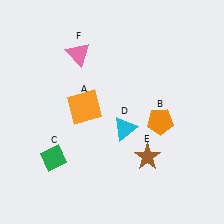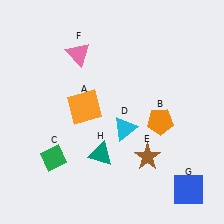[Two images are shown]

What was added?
A blue square (G), a teal triangle (H) were added in Image 2.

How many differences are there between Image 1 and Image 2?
There are 2 differences between the two images.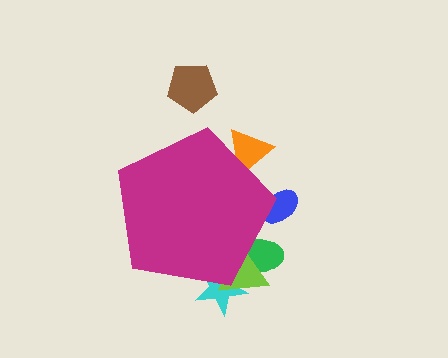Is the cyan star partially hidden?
Yes, the cyan star is partially hidden behind the magenta pentagon.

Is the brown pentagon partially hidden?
No, the brown pentagon is fully visible.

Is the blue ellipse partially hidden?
Yes, the blue ellipse is partially hidden behind the magenta pentagon.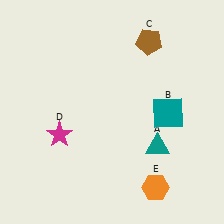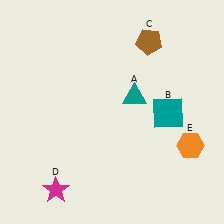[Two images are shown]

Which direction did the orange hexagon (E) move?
The orange hexagon (E) moved up.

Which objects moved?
The objects that moved are: the teal triangle (A), the magenta star (D), the orange hexagon (E).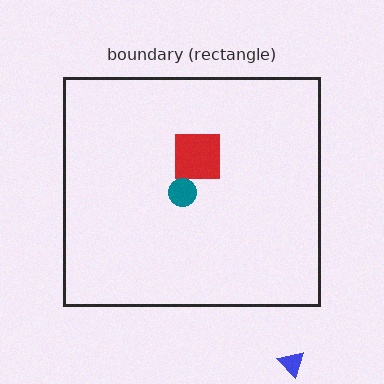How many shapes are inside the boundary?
2 inside, 1 outside.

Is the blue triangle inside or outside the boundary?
Outside.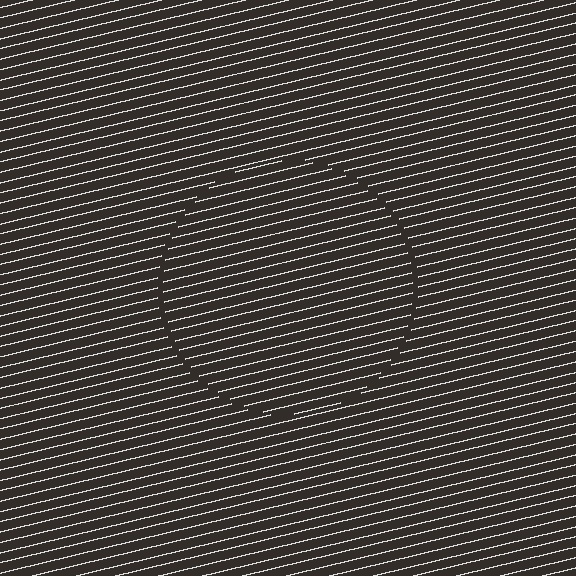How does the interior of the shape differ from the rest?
The interior of the shape contains the same grating, shifted by half a period — the contour is defined by the phase discontinuity where line-ends from the inner and outer gratings abut.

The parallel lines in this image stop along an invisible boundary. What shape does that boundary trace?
An illusory circle. The interior of the shape contains the same grating, shifted by half a period — the contour is defined by the phase discontinuity where line-ends from the inner and outer gratings abut.